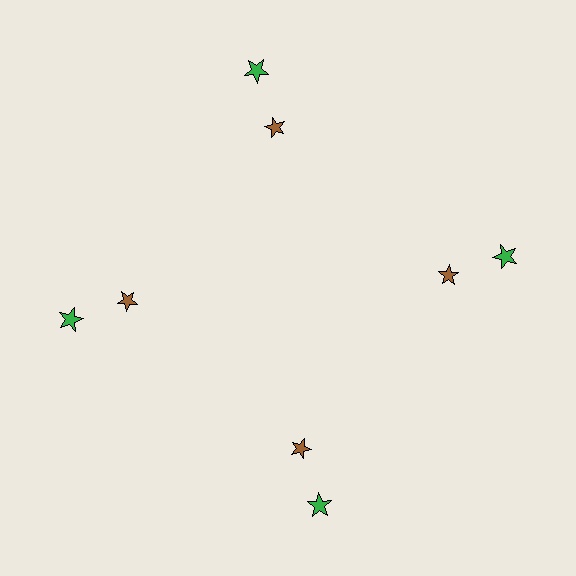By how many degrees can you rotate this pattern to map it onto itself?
The pattern maps onto itself every 90 degrees of rotation.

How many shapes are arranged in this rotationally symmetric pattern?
There are 8 shapes, arranged in 4 groups of 2.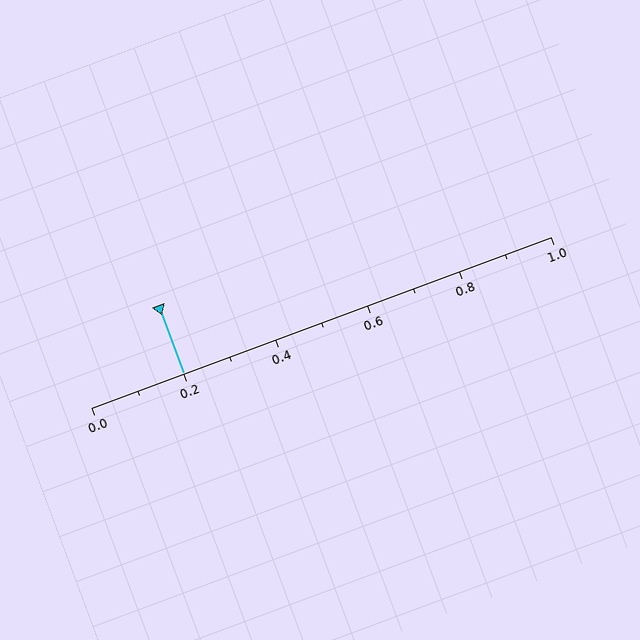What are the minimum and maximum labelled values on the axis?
The axis runs from 0.0 to 1.0.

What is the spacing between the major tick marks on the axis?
The major ticks are spaced 0.2 apart.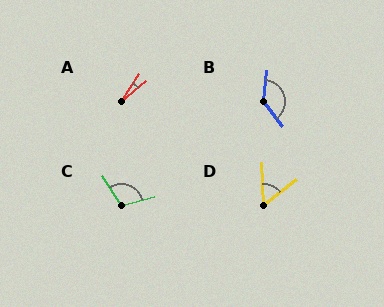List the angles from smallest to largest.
A (18°), D (55°), C (108°), B (134°).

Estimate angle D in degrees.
Approximately 55 degrees.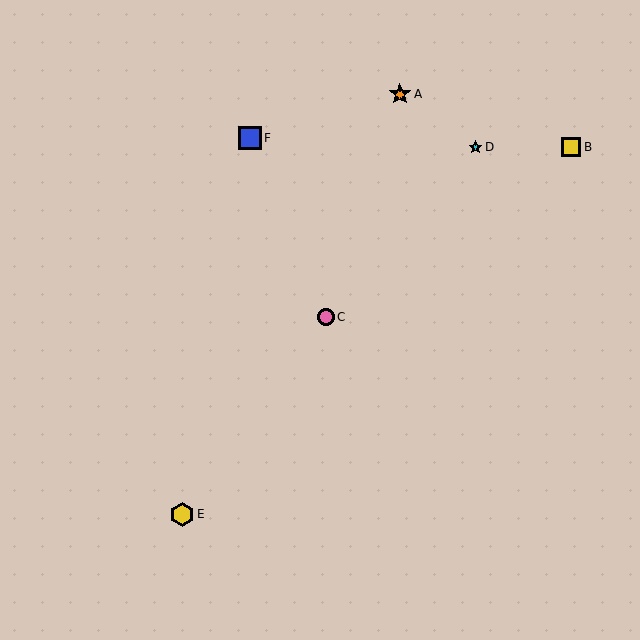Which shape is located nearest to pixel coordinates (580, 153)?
The yellow square (labeled B) at (571, 147) is nearest to that location.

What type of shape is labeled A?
Shape A is an orange star.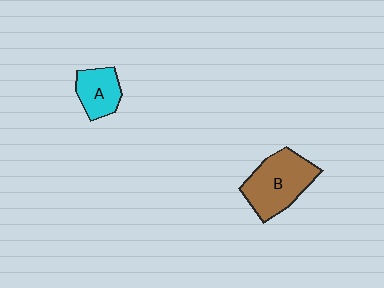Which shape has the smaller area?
Shape A (cyan).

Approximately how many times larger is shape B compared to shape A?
Approximately 1.8 times.